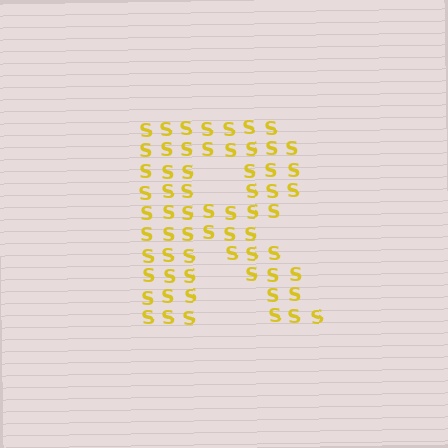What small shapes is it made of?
It is made of small letter S's.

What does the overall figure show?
The overall figure shows the letter R.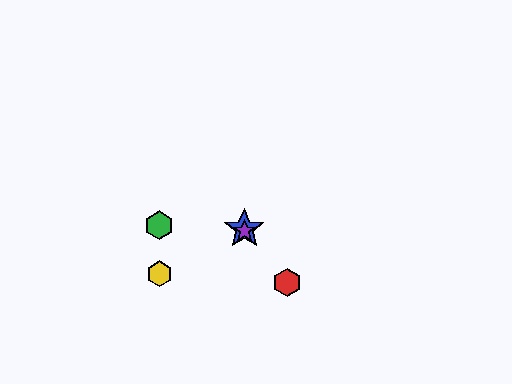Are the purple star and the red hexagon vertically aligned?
No, the purple star is at x≈244 and the red hexagon is at x≈287.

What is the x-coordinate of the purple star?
The purple star is at x≈244.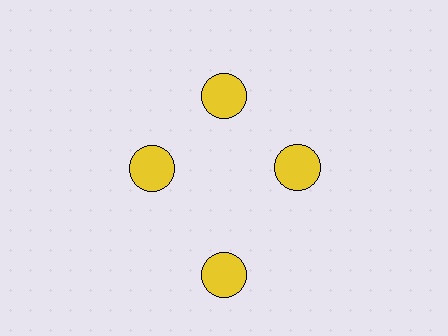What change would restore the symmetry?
The symmetry would be restored by moving it inward, back onto the ring so that all 4 circles sit at equal angles and equal distance from the center.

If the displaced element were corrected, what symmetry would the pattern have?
It would have 4-fold rotational symmetry — the pattern would map onto itself every 90 degrees.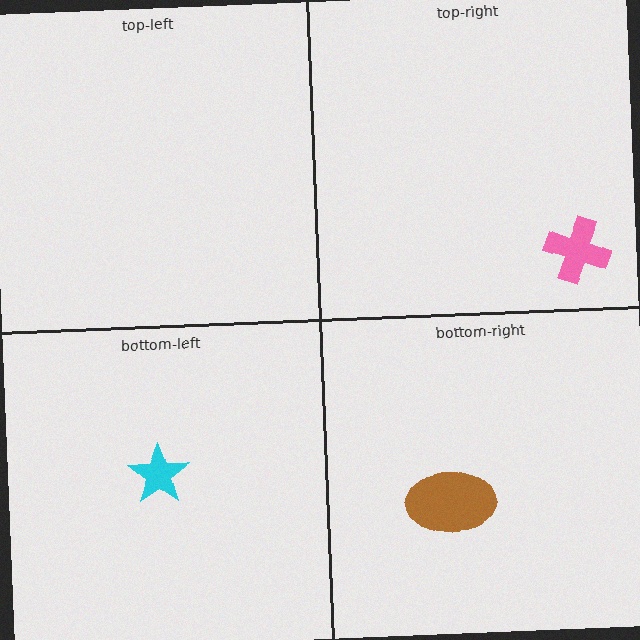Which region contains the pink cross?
The top-right region.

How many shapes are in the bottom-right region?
1.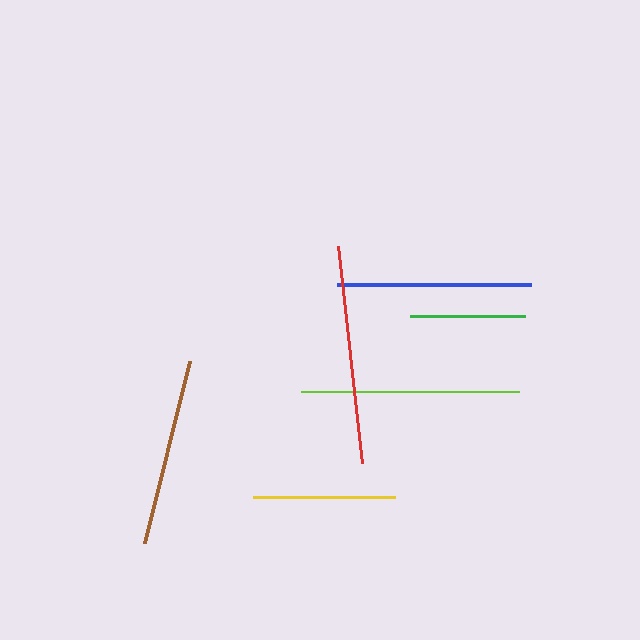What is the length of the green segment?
The green segment is approximately 115 pixels long.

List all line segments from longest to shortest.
From longest to shortest: red, lime, blue, brown, yellow, green.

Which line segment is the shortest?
The green line is the shortest at approximately 115 pixels.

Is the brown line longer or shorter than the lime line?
The lime line is longer than the brown line.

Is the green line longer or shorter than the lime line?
The lime line is longer than the green line.